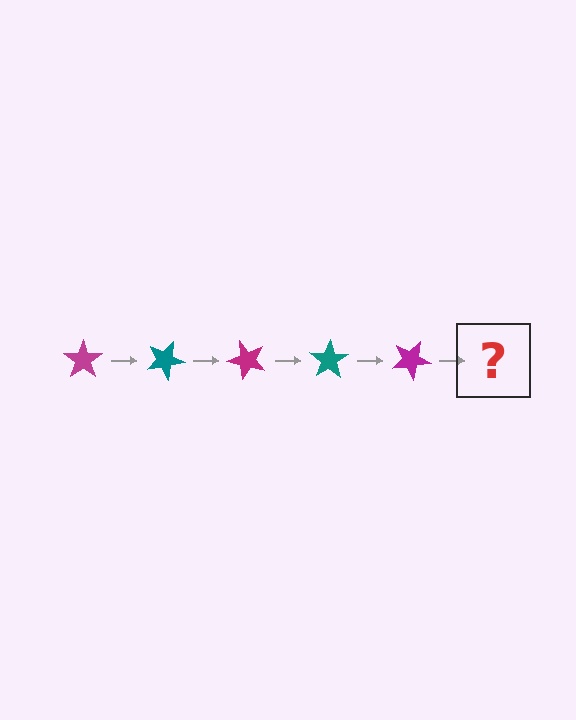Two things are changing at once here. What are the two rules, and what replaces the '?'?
The two rules are that it rotates 25 degrees each step and the color cycles through magenta and teal. The '?' should be a teal star, rotated 125 degrees from the start.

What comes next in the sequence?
The next element should be a teal star, rotated 125 degrees from the start.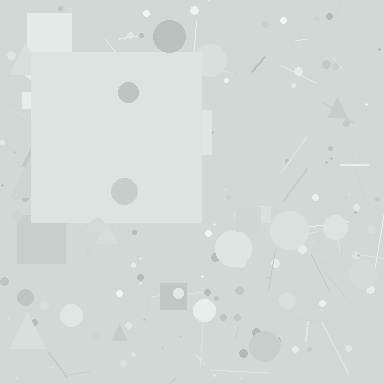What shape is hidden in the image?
A square is hidden in the image.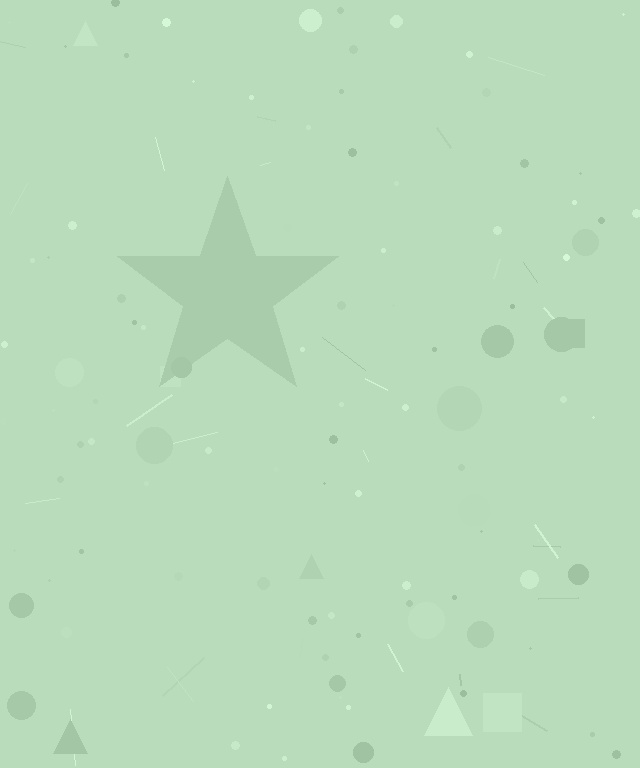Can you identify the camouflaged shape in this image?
The camouflaged shape is a star.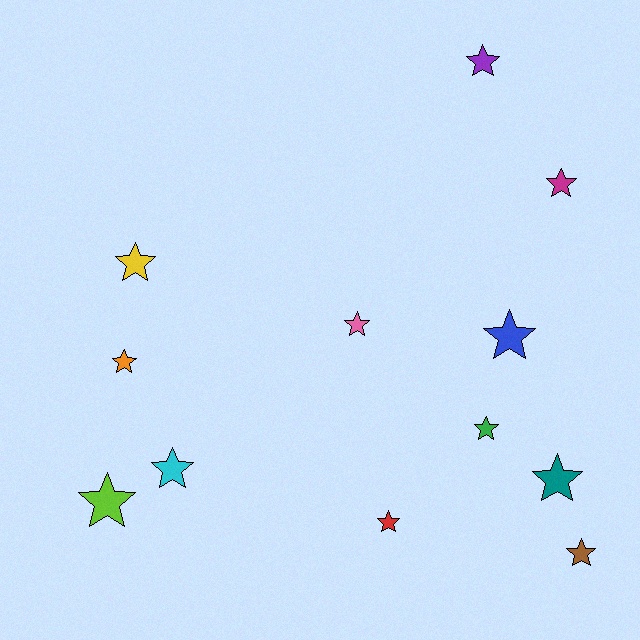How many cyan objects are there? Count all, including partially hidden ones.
There is 1 cyan object.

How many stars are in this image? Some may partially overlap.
There are 12 stars.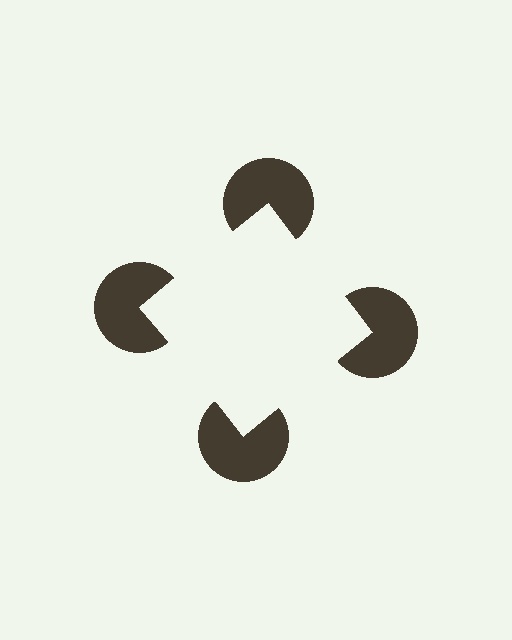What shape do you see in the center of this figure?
An illusory square — its edges are inferred from the aligned wedge cuts in the pac-man discs, not physically drawn.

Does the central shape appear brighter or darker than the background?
It typically appears slightly brighter than the background, even though no actual brightness change is drawn.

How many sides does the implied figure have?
4 sides.